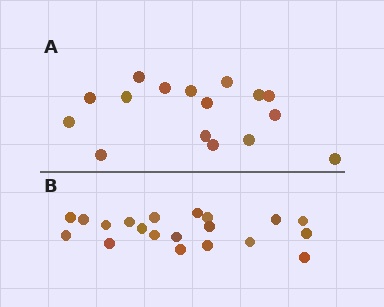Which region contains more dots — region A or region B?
Region B (the bottom region) has more dots.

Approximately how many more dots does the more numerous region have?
Region B has about 4 more dots than region A.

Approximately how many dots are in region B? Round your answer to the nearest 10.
About 20 dots.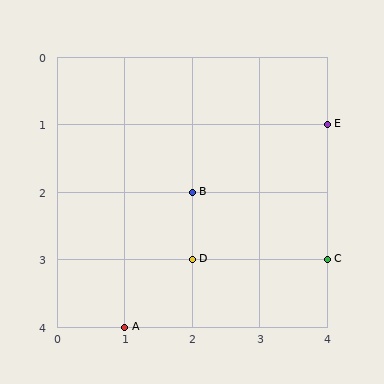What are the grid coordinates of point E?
Point E is at grid coordinates (4, 1).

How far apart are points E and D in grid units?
Points E and D are 2 columns and 2 rows apart (about 2.8 grid units diagonally).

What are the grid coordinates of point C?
Point C is at grid coordinates (4, 3).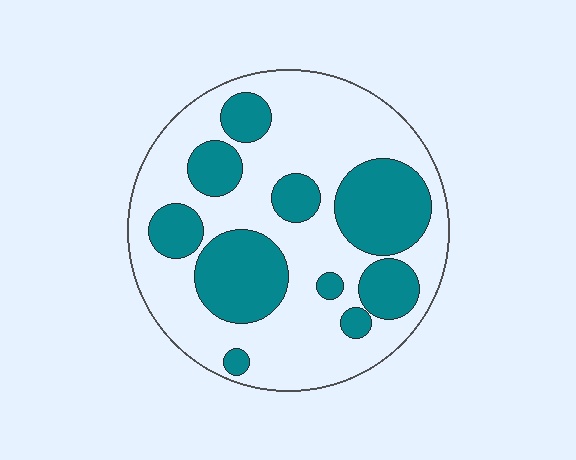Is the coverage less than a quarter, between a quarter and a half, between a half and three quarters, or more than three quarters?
Between a quarter and a half.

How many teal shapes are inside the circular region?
10.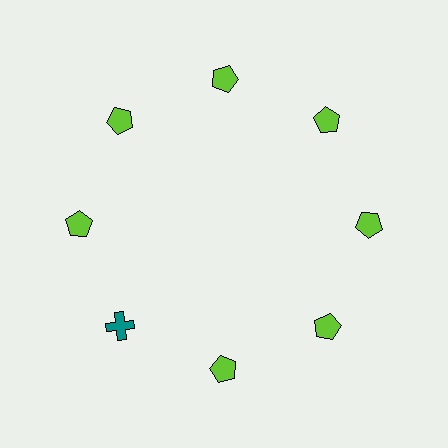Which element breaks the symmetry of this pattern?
The teal cross at roughly the 8 o'clock position breaks the symmetry. All other shapes are lime pentagons.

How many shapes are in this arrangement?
There are 8 shapes arranged in a ring pattern.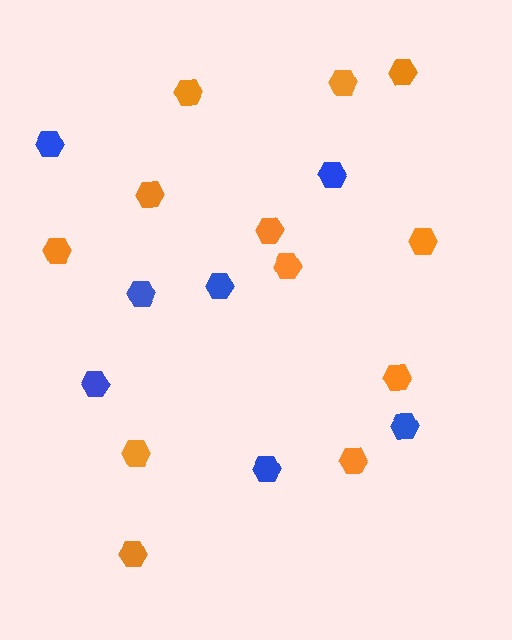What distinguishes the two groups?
There are 2 groups: one group of blue hexagons (7) and one group of orange hexagons (12).